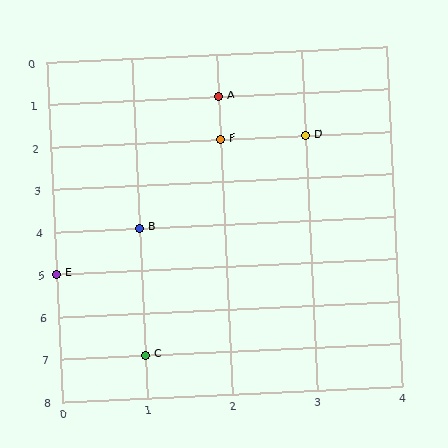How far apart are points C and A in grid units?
Points C and A are 1 column and 6 rows apart (about 6.1 grid units diagonally).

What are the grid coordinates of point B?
Point B is at grid coordinates (1, 4).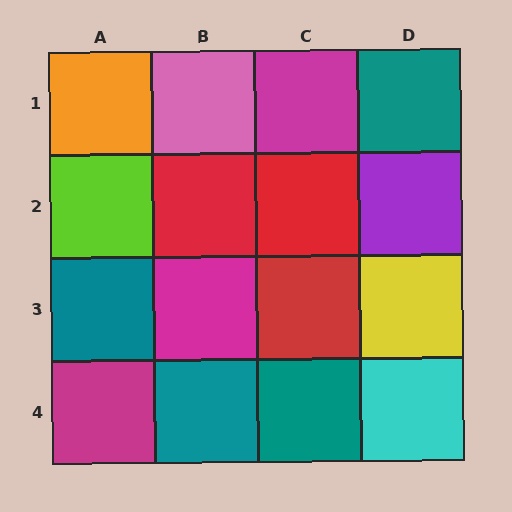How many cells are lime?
1 cell is lime.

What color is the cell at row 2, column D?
Purple.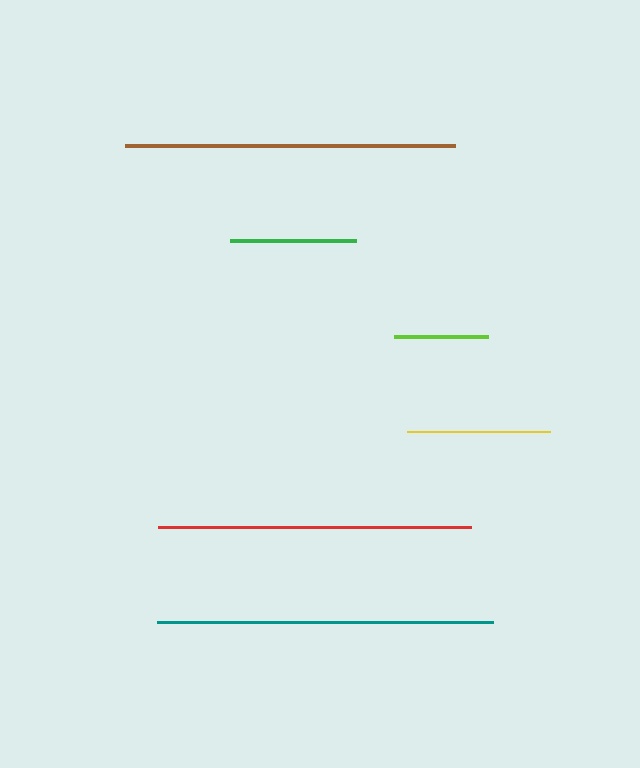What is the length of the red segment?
The red segment is approximately 313 pixels long.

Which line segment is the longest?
The teal line is the longest at approximately 336 pixels.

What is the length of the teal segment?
The teal segment is approximately 336 pixels long.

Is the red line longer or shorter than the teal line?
The teal line is longer than the red line.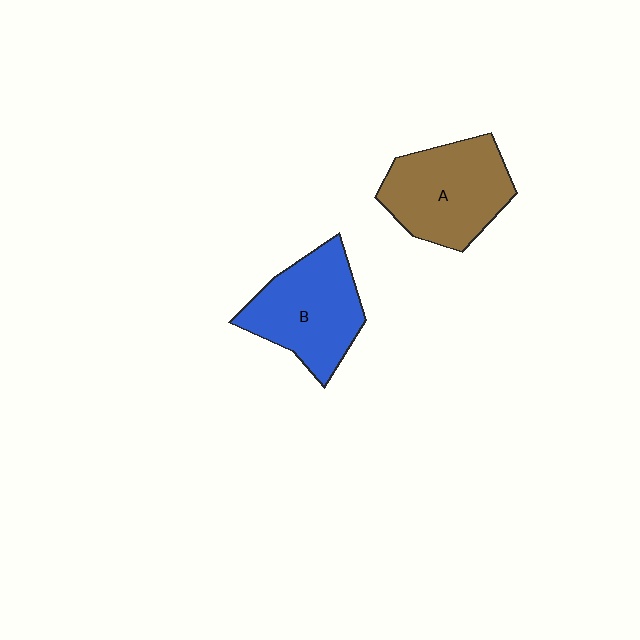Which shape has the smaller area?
Shape B (blue).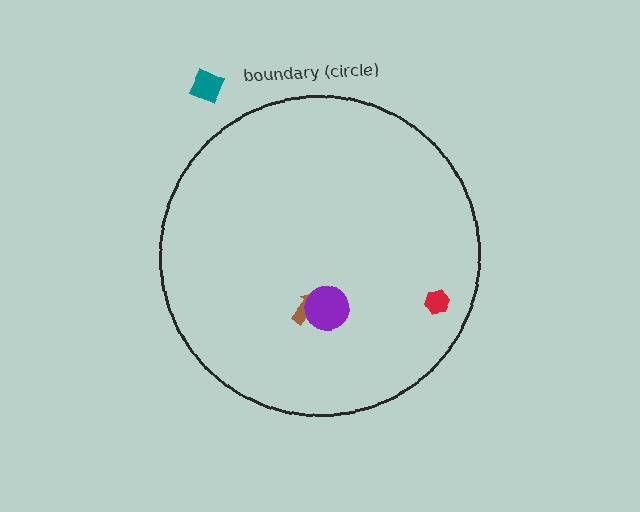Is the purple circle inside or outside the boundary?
Inside.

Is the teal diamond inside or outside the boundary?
Outside.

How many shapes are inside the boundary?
3 inside, 1 outside.